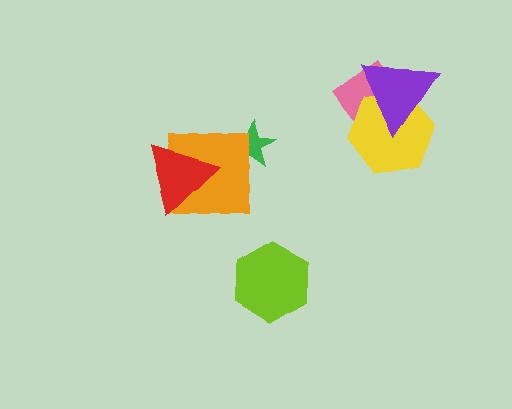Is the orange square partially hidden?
Yes, it is partially covered by another shape.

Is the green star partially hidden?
Yes, it is partially covered by another shape.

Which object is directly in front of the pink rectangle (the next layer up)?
The yellow hexagon is directly in front of the pink rectangle.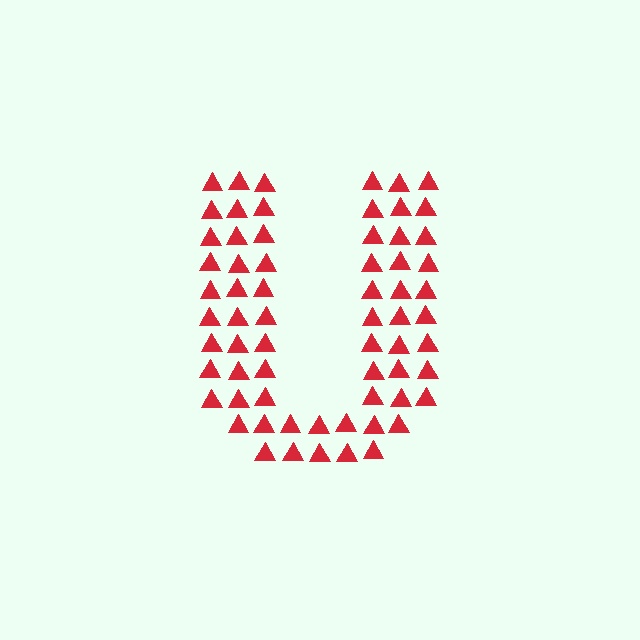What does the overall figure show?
The overall figure shows the letter U.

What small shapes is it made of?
It is made of small triangles.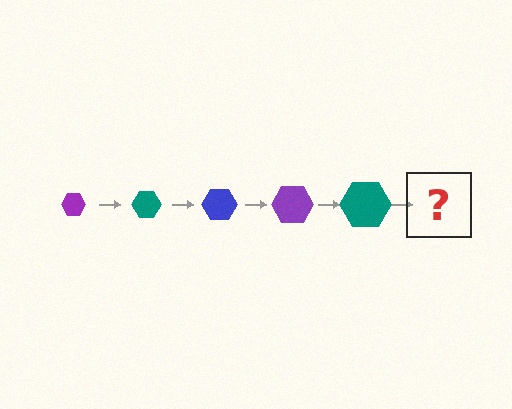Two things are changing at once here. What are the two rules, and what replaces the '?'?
The two rules are that the hexagon grows larger each step and the color cycles through purple, teal, and blue. The '?' should be a blue hexagon, larger than the previous one.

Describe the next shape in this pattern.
It should be a blue hexagon, larger than the previous one.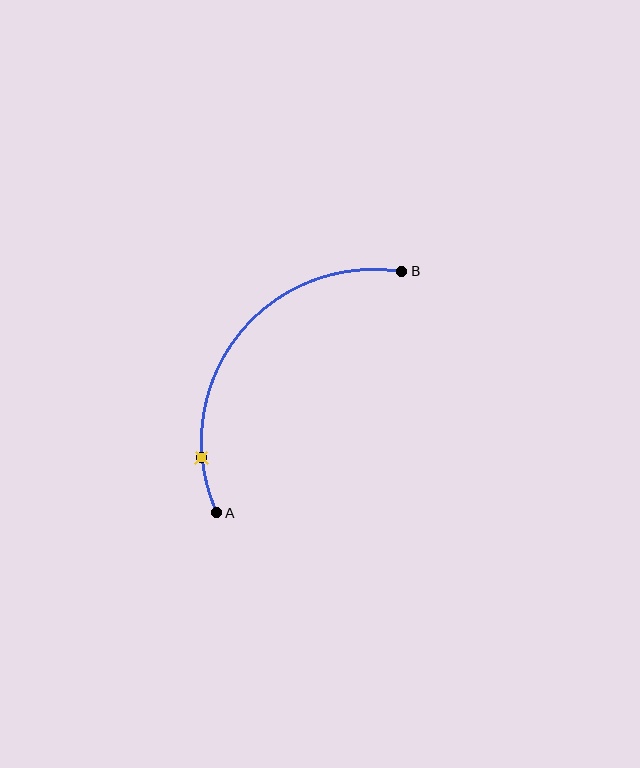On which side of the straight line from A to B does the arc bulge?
The arc bulges above and to the left of the straight line connecting A and B.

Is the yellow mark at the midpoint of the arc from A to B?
No. The yellow mark lies on the arc but is closer to endpoint A. The arc midpoint would be at the point on the curve equidistant along the arc from both A and B.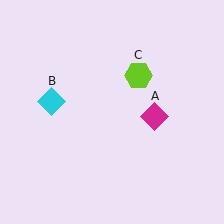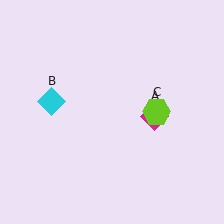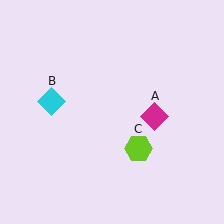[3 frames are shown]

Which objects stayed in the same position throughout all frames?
Magenta diamond (object A) and cyan diamond (object B) remained stationary.